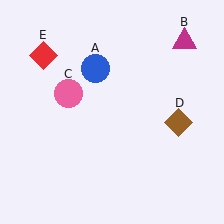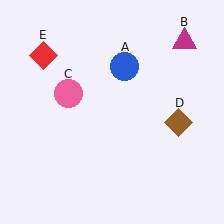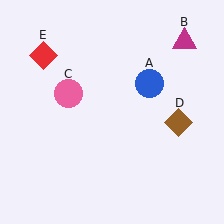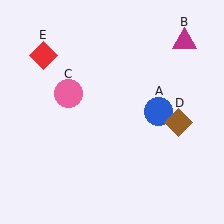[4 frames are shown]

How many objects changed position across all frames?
1 object changed position: blue circle (object A).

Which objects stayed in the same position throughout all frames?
Magenta triangle (object B) and pink circle (object C) and brown diamond (object D) and red diamond (object E) remained stationary.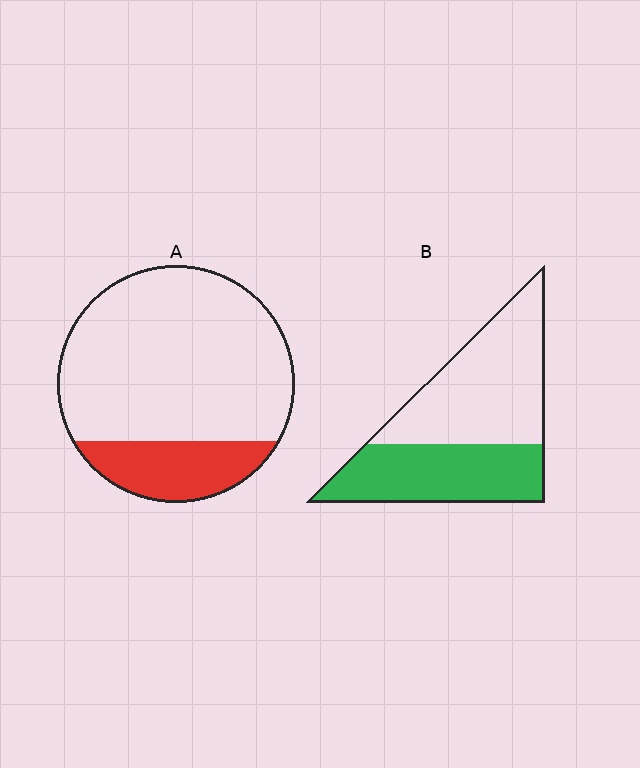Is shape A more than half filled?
No.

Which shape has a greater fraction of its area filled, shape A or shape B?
Shape B.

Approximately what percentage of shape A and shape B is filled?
A is approximately 20% and B is approximately 45%.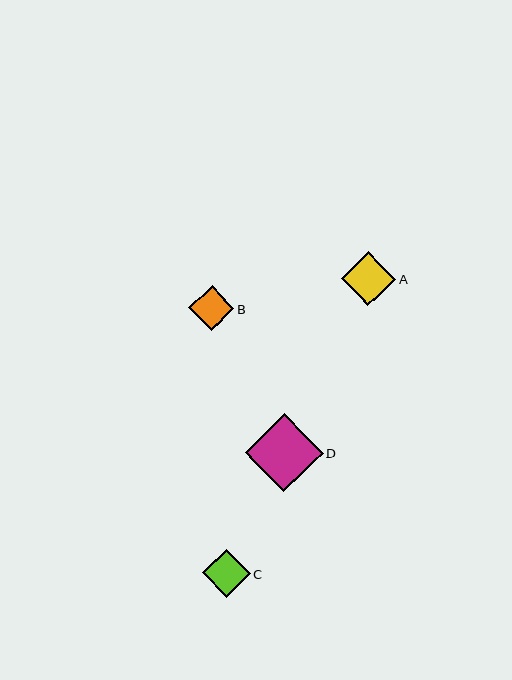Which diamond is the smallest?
Diamond B is the smallest with a size of approximately 45 pixels.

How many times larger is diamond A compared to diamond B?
Diamond A is approximately 1.2 times the size of diamond B.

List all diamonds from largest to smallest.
From largest to smallest: D, A, C, B.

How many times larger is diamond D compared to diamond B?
Diamond D is approximately 1.7 times the size of diamond B.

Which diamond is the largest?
Diamond D is the largest with a size of approximately 78 pixels.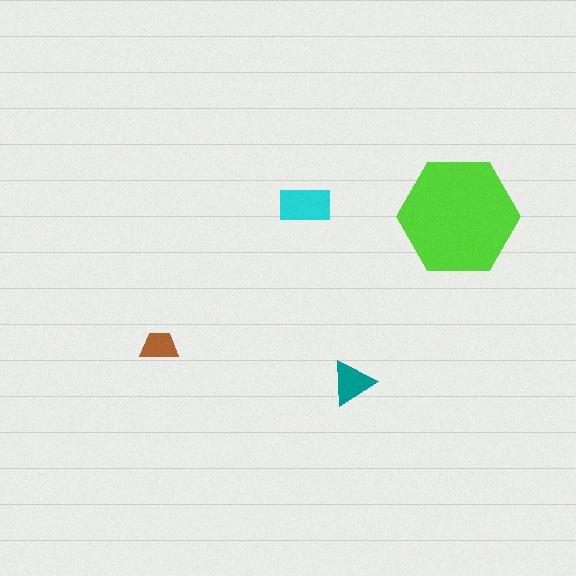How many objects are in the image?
There are 4 objects in the image.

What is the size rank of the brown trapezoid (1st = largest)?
4th.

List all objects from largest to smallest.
The lime hexagon, the cyan rectangle, the teal triangle, the brown trapezoid.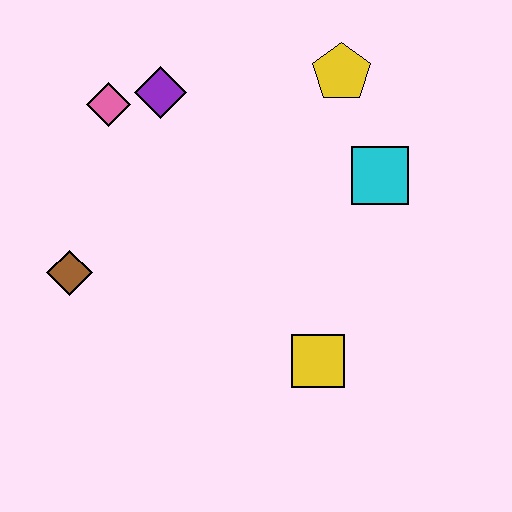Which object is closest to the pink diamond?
The purple diamond is closest to the pink diamond.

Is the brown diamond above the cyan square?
No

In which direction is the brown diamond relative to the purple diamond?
The brown diamond is below the purple diamond.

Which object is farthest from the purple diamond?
The yellow square is farthest from the purple diamond.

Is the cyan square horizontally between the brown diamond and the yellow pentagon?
No